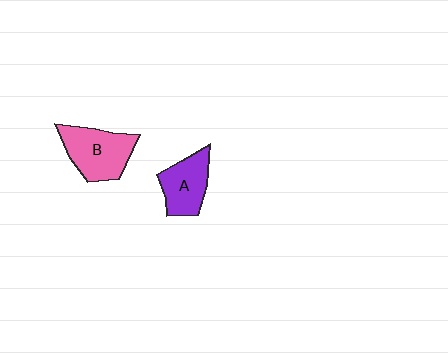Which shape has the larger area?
Shape B (pink).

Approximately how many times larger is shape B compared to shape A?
Approximately 1.3 times.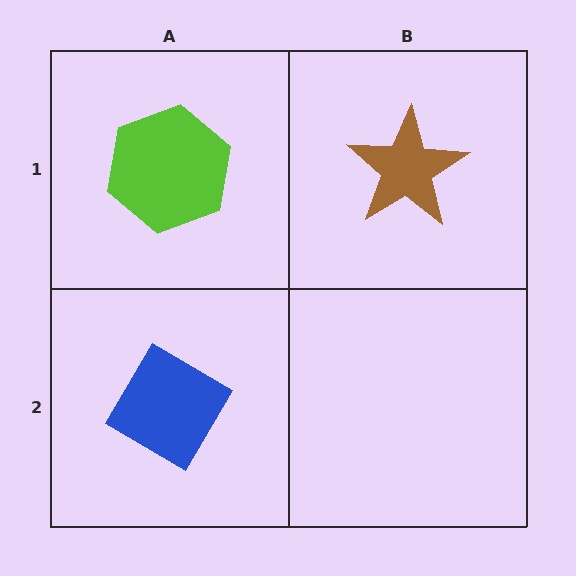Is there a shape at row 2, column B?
No, that cell is empty.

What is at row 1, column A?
A lime hexagon.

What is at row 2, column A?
A blue diamond.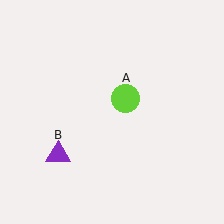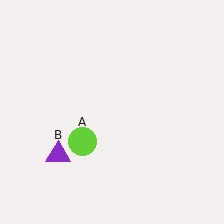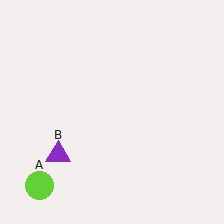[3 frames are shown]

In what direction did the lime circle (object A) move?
The lime circle (object A) moved down and to the left.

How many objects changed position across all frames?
1 object changed position: lime circle (object A).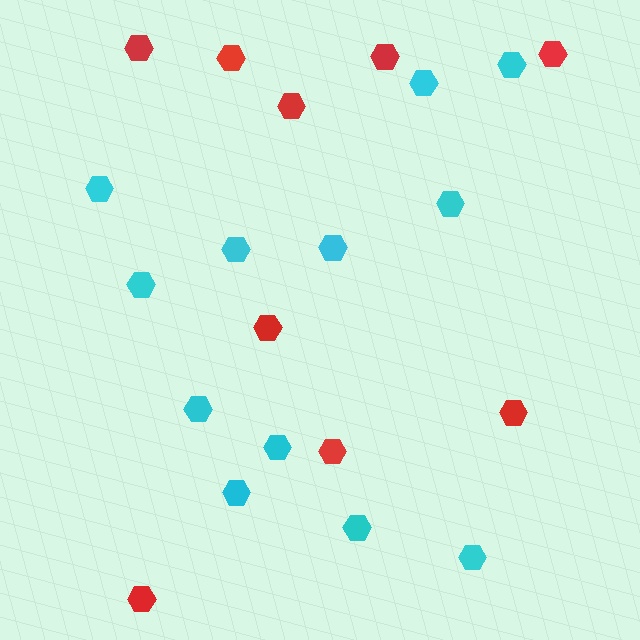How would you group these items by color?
There are 2 groups: one group of cyan hexagons (12) and one group of red hexagons (9).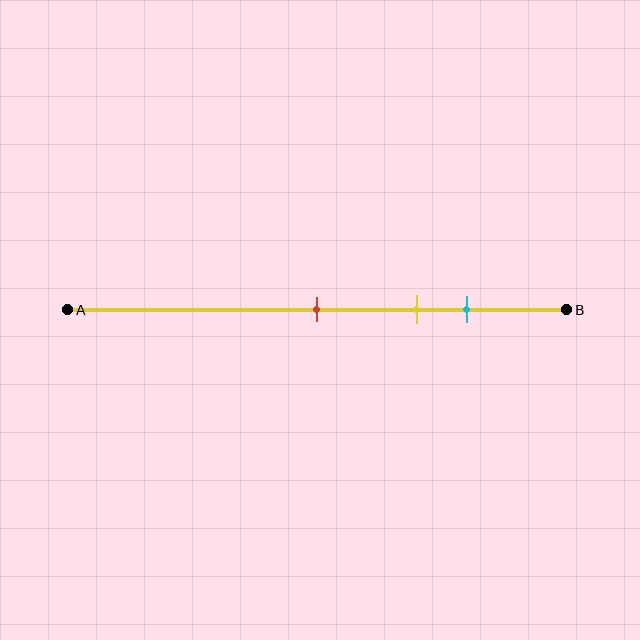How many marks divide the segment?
There are 3 marks dividing the segment.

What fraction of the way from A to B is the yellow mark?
The yellow mark is approximately 70% (0.7) of the way from A to B.